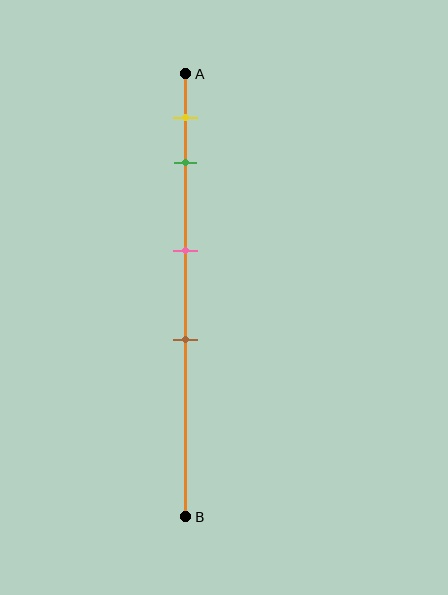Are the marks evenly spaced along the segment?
No, the marks are not evenly spaced.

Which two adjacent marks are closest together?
The yellow and green marks are the closest adjacent pair.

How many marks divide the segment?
There are 4 marks dividing the segment.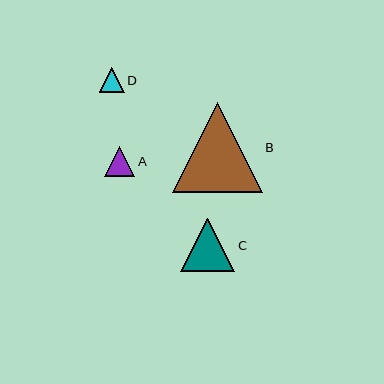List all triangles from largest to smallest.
From largest to smallest: B, C, A, D.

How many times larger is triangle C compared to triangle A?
Triangle C is approximately 1.8 times the size of triangle A.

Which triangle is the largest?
Triangle B is the largest with a size of approximately 89 pixels.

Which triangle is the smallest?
Triangle D is the smallest with a size of approximately 25 pixels.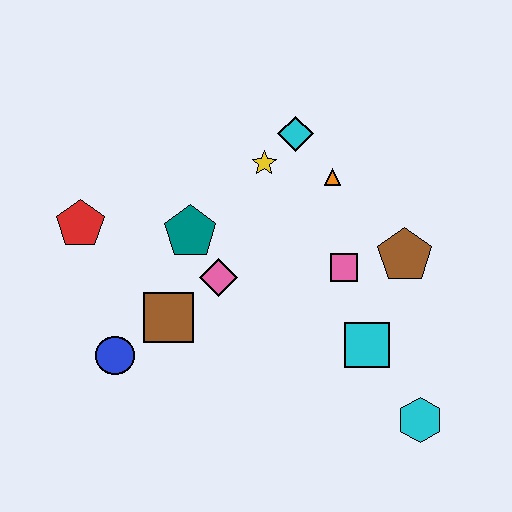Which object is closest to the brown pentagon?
The pink square is closest to the brown pentagon.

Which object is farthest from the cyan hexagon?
The red pentagon is farthest from the cyan hexagon.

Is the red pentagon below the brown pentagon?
No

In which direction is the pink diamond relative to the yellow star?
The pink diamond is below the yellow star.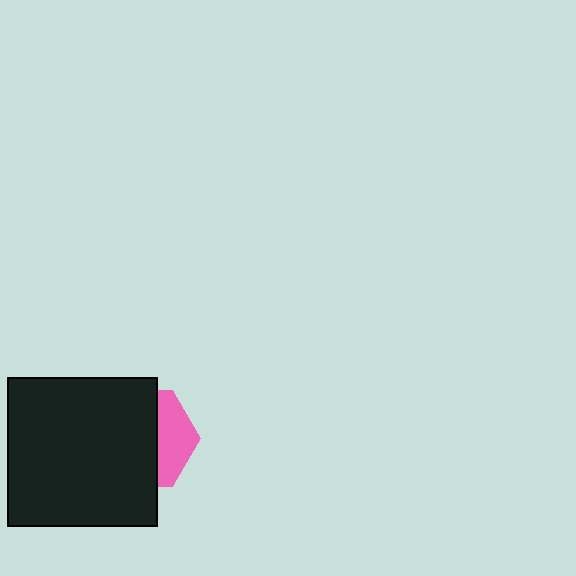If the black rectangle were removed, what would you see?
You would see the complete pink hexagon.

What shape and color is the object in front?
The object in front is a black rectangle.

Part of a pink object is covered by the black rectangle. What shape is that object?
It is a hexagon.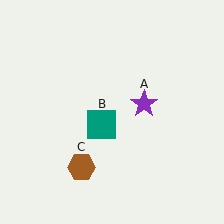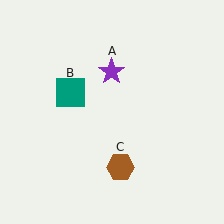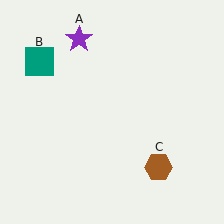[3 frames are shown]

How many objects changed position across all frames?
3 objects changed position: purple star (object A), teal square (object B), brown hexagon (object C).